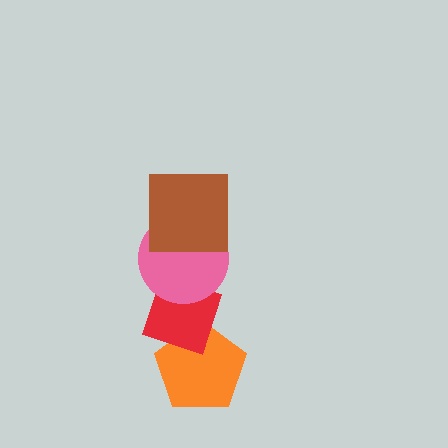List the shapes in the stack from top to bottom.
From top to bottom: the brown square, the pink circle, the red diamond, the orange pentagon.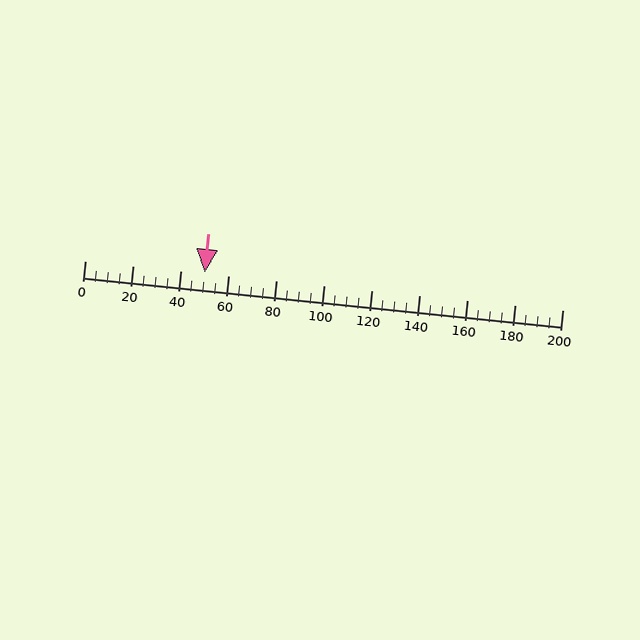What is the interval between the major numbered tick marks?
The major tick marks are spaced 20 units apart.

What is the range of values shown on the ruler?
The ruler shows values from 0 to 200.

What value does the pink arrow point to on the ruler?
The pink arrow points to approximately 50.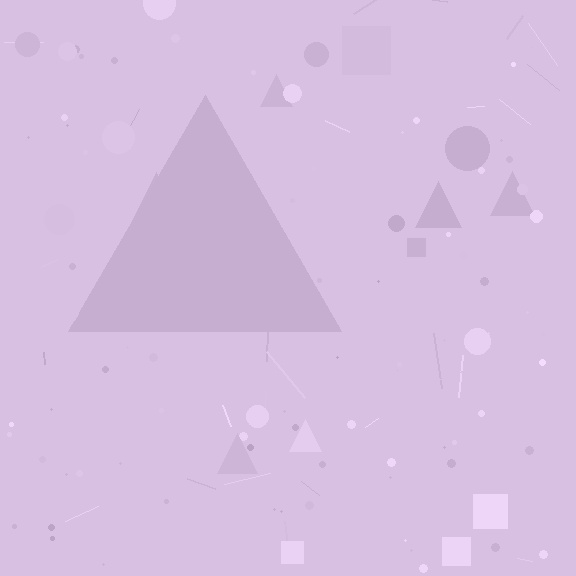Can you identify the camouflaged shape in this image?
The camouflaged shape is a triangle.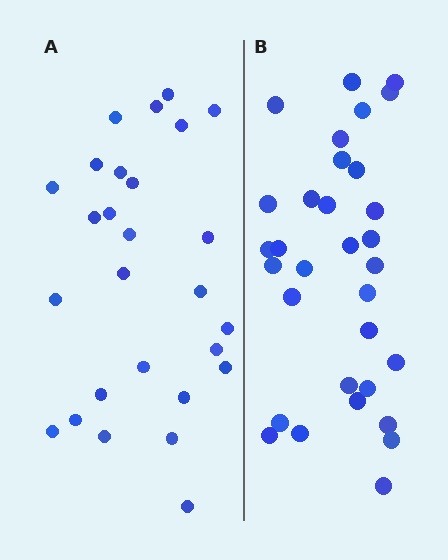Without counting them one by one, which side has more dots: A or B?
Region B (the right region) has more dots.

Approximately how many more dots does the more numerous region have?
Region B has about 5 more dots than region A.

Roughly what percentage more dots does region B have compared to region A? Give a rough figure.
About 20% more.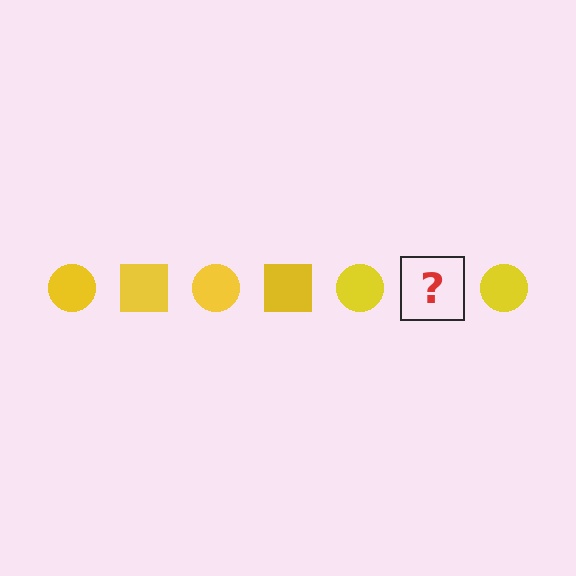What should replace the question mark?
The question mark should be replaced with a yellow square.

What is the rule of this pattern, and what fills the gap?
The rule is that the pattern cycles through circle, square shapes in yellow. The gap should be filled with a yellow square.